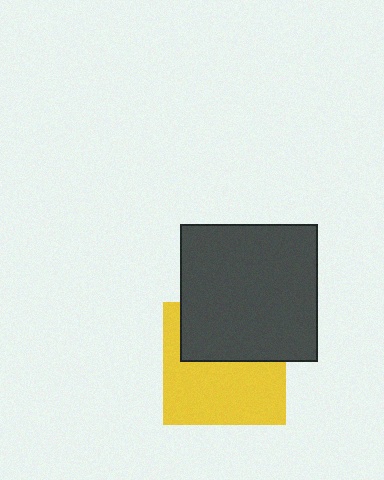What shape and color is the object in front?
The object in front is a dark gray square.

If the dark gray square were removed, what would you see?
You would see the complete yellow square.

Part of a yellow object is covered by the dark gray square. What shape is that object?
It is a square.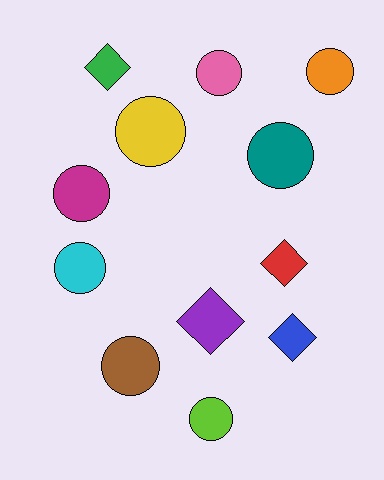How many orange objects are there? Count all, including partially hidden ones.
There is 1 orange object.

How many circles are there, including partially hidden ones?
There are 8 circles.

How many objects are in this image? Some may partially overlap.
There are 12 objects.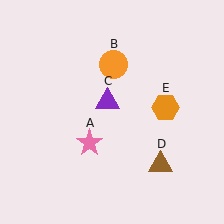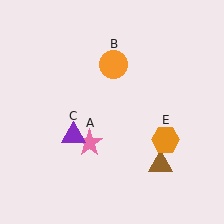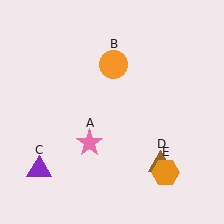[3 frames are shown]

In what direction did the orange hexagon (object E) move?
The orange hexagon (object E) moved down.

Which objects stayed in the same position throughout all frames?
Pink star (object A) and orange circle (object B) and brown triangle (object D) remained stationary.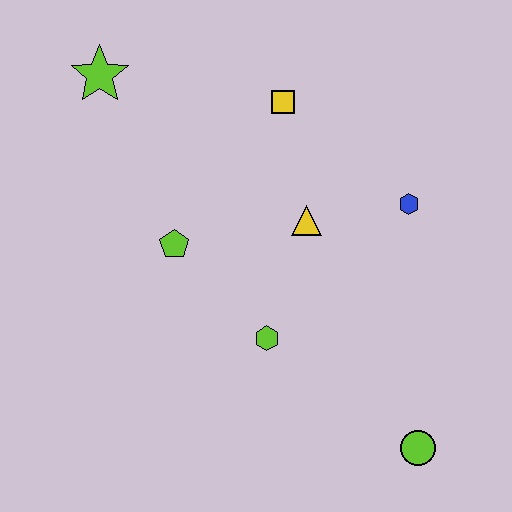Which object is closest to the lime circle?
The lime hexagon is closest to the lime circle.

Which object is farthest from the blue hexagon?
The lime star is farthest from the blue hexagon.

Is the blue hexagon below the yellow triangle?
No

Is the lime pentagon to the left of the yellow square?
Yes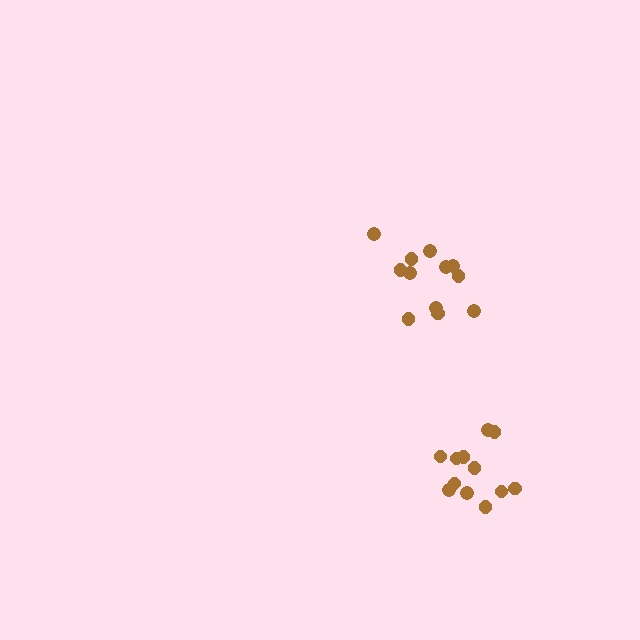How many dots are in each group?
Group 1: 12 dots, Group 2: 12 dots (24 total).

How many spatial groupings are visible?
There are 2 spatial groupings.